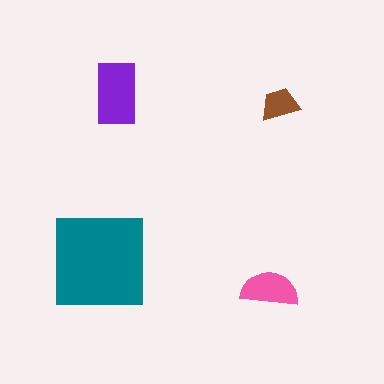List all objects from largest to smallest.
The teal square, the purple rectangle, the pink semicircle, the brown trapezoid.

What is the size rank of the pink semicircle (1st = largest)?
3rd.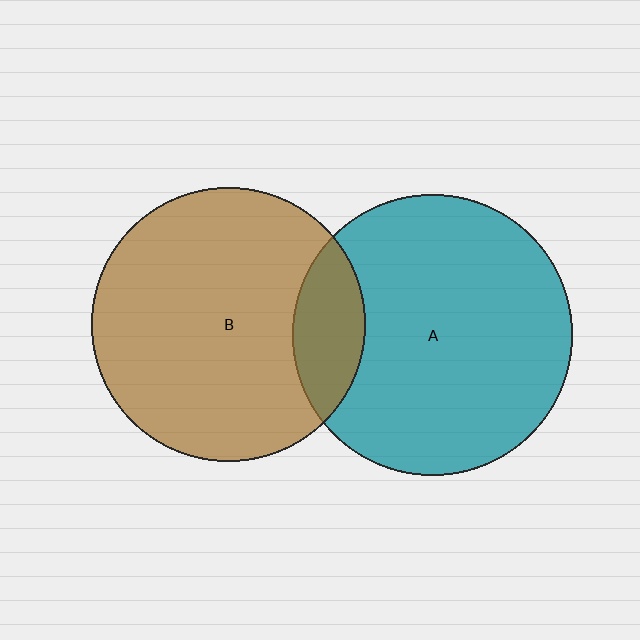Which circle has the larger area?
Circle A (teal).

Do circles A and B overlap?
Yes.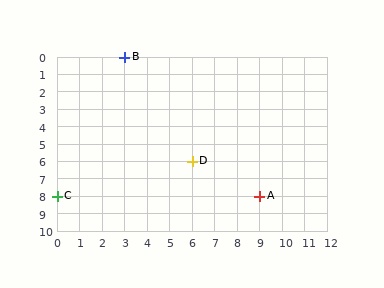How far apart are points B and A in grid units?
Points B and A are 6 columns and 8 rows apart (about 10.0 grid units diagonally).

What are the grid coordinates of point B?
Point B is at grid coordinates (3, 0).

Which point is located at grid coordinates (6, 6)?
Point D is at (6, 6).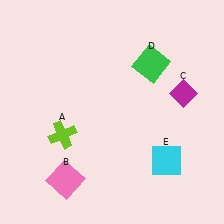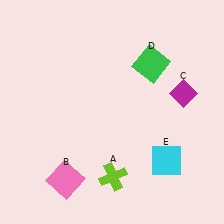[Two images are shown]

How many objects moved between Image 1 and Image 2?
1 object moved between the two images.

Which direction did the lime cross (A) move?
The lime cross (A) moved right.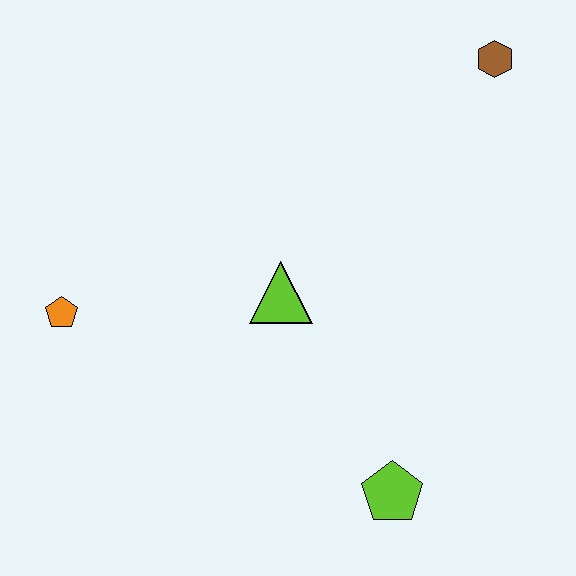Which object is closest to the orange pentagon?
The lime triangle is closest to the orange pentagon.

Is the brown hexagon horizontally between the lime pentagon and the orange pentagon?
No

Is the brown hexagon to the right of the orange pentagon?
Yes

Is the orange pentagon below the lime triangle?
Yes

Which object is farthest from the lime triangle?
The brown hexagon is farthest from the lime triangle.